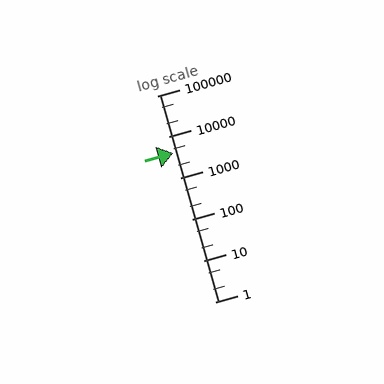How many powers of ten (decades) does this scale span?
The scale spans 5 decades, from 1 to 100000.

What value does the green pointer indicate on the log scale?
The pointer indicates approximately 4100.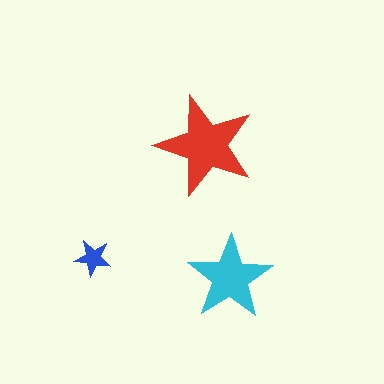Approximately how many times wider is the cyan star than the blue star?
About 2.5 times wider.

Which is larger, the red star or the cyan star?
The red one.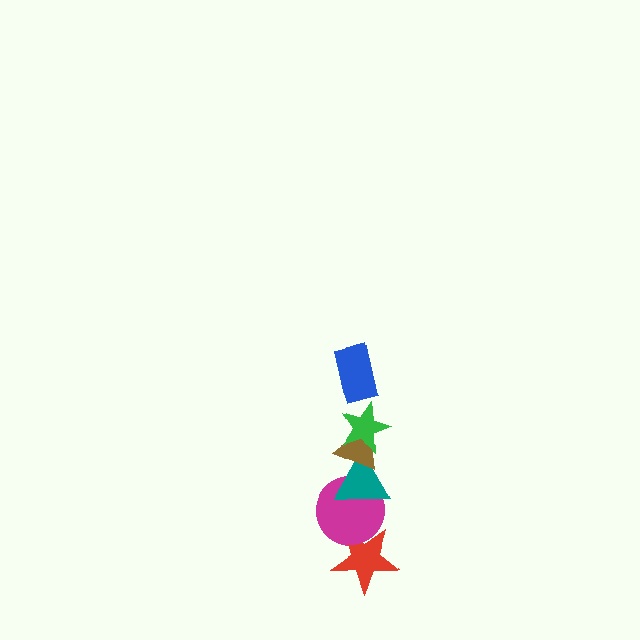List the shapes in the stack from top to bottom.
From top to bottom: the blue rectangle, the green star, the brown triangle, the teal triangle, the magenta circle, the red star.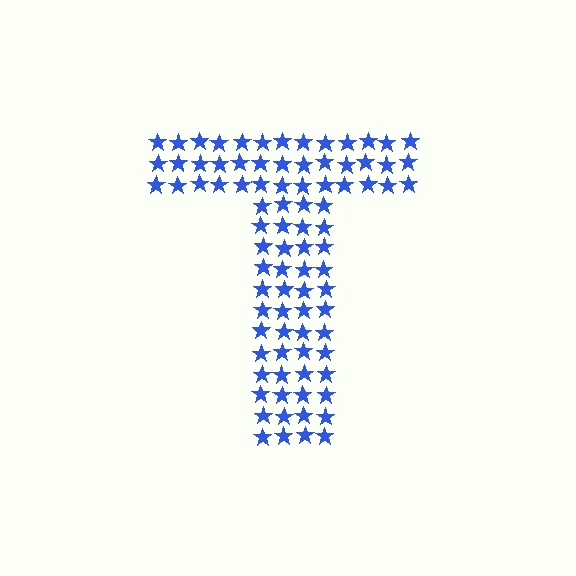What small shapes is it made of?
It is made of small stars.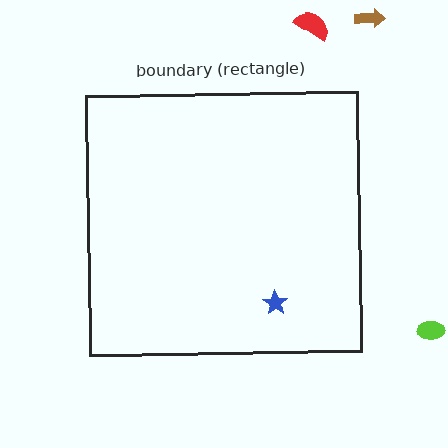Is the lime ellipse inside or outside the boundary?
Outside.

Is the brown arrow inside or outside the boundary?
Outside.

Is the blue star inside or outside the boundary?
Inside.